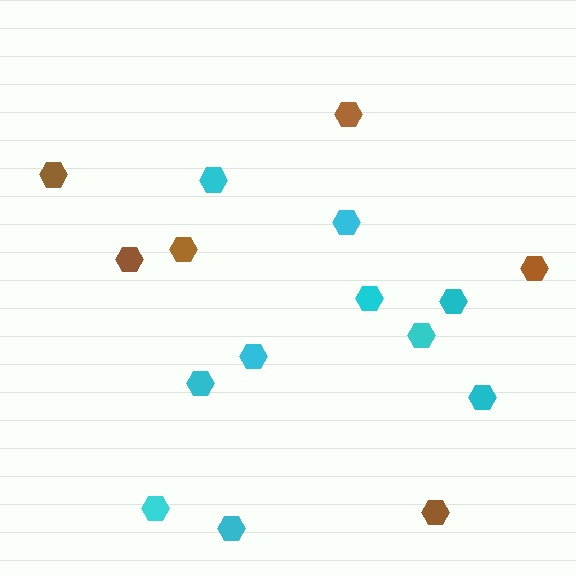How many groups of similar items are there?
There are 2 groups: one group of cyan hexagons (10) and one group of brown hexagons (6).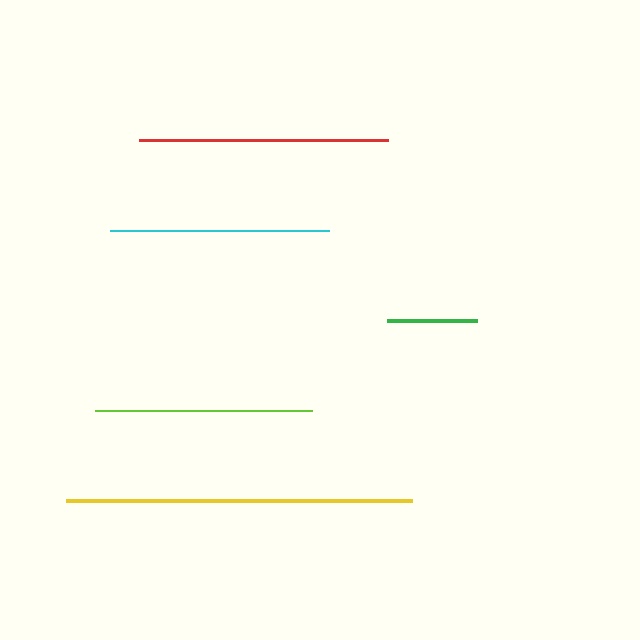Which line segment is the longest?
The yellow line is the longest at approximately 345 pixels.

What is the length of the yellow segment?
The yellow segment is approximately 345 pixels long.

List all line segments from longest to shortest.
From longest to shortest: yellow, red, cyan, lime, green.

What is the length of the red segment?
The red segment is approximately 249 pixels long.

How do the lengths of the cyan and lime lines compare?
The cyan and lime lines are approximately the same length.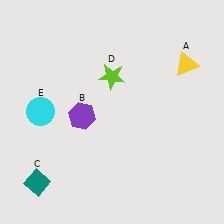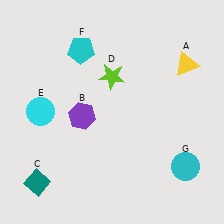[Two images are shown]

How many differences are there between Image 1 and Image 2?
There are 2 differences between the two images.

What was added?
A cyan pentagon (F), a cyan circle (G) were added in Image 2.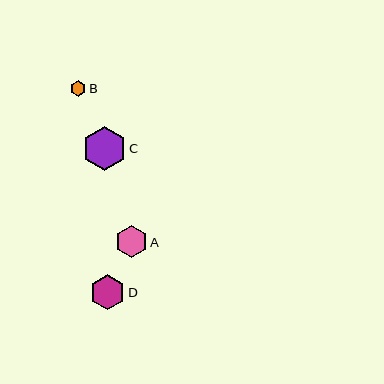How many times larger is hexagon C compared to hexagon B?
Hexagon C is approximately 2.9 times the size of hexagon B.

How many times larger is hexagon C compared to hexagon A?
Hexagon C is approximately 1.4 times the size of hexagon A.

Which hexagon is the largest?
Hexagon C is the largest with a size of approximately 44 pixels.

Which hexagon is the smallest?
Hexagon B is the smallest with a size of approximately 15 pixels.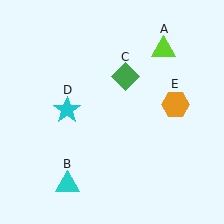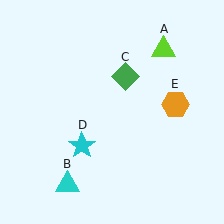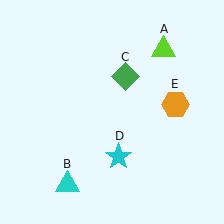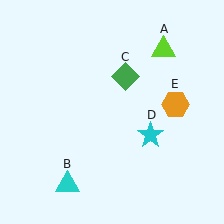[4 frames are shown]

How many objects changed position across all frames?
1 object changed position: cyan star (object D).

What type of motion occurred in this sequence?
The cyan star (object D) rotated counterclockwise around the center of the scene.